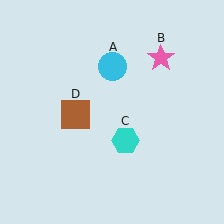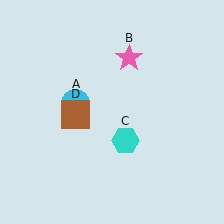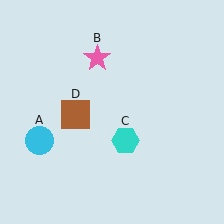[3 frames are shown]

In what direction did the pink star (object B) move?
The pink star (object B) moved left.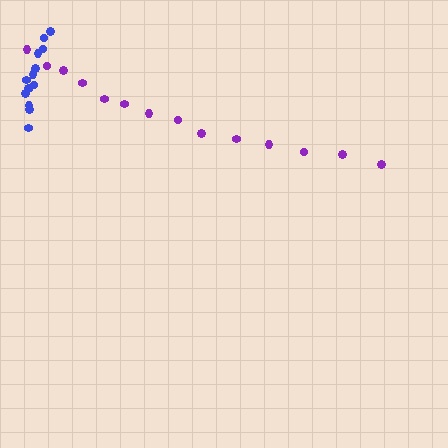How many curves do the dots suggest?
There are 2 distinct paths.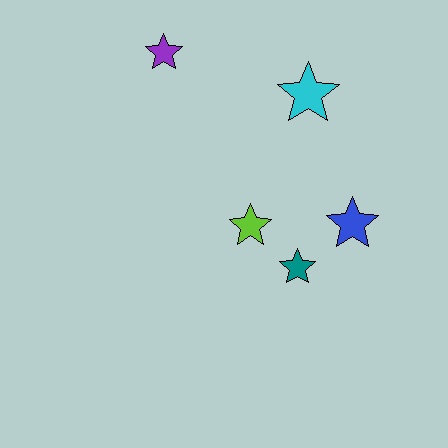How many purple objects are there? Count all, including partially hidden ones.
There is 1 purple object.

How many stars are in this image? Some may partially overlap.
There are 5 stars.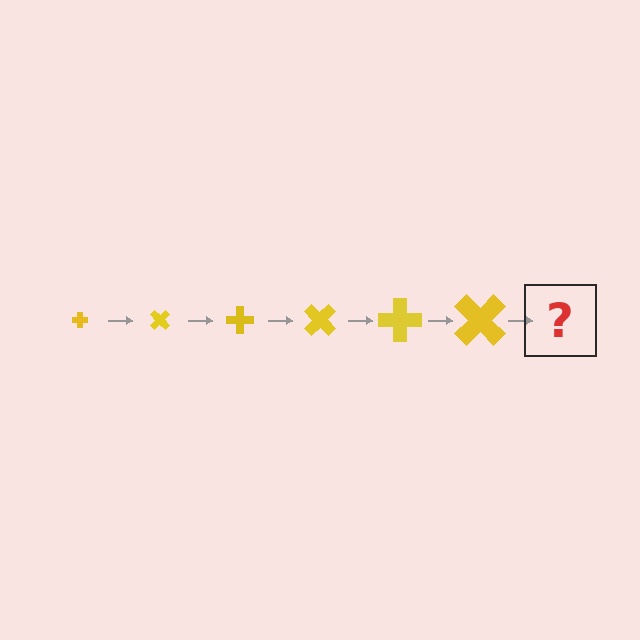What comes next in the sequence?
The next element should be a cross, larger than the previous one and rotated 270 degrees from the start.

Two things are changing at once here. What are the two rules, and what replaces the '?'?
The two rules are that the cross grows larger each step and it rotates 45 degrees each step. The '?' should be a cross, larger than the previous one and rotated 270 degrees from the start.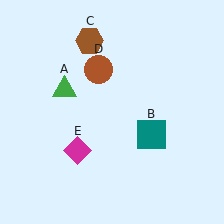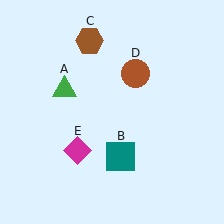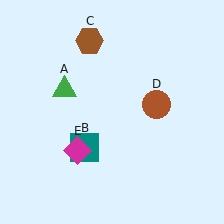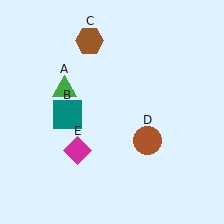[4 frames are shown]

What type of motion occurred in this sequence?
The teal square (object B), brown circle (object D) rotated clockwise around the center of the scene.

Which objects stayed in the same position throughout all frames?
Green triangle (object A) and brown hexagon (object C) and magenta diamond (object E) remained stationary.